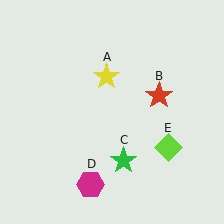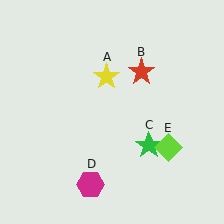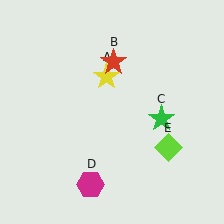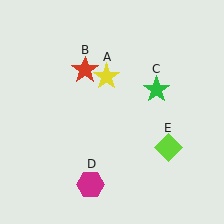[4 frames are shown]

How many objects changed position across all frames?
2 objects changed position: red star (object B), green star (object C).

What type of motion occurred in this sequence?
The red star (object B), green star (object C) rotated counterclockwise around the center of the scene.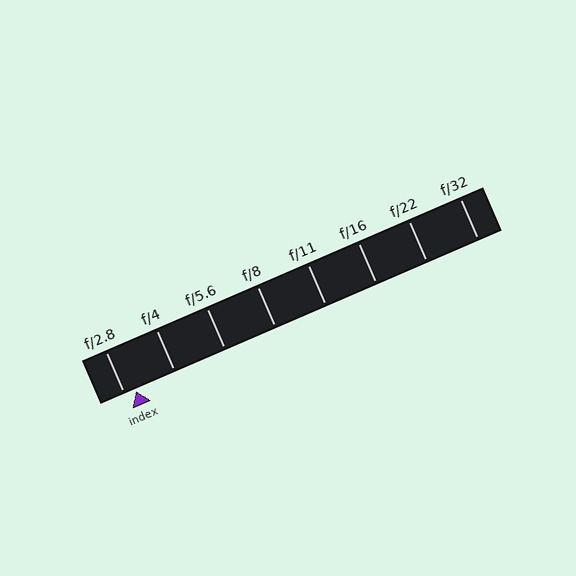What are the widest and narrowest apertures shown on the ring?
The widest aperture shown is f/2.8 and the narrowest is f/32.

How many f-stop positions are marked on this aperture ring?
There are 8 f-stop positions marked.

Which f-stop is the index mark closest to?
The index mark is closest to f/2.8.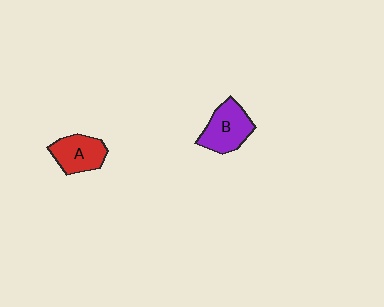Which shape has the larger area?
Shape B (purple).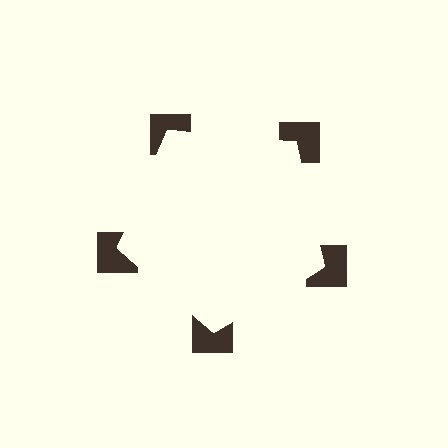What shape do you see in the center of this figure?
An illusory pentagon — its edges are inferred from the aligned wedge cuts in the notched squares, not physically drawn.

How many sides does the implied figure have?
5 sides.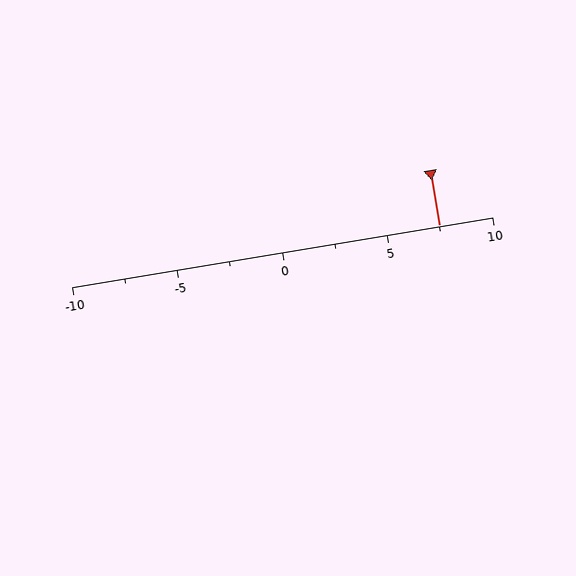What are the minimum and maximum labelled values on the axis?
The axis runs from -10 to 10.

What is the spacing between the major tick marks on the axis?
The major ticks are spaced 5 apart.